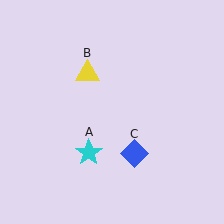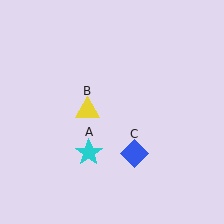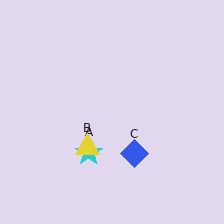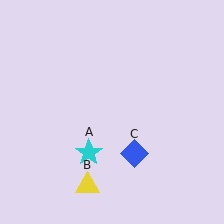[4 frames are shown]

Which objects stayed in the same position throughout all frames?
Cyan star (object A) and blue diamond (object C) remained stationary.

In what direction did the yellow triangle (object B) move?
The yellow triangle (object B) moved down.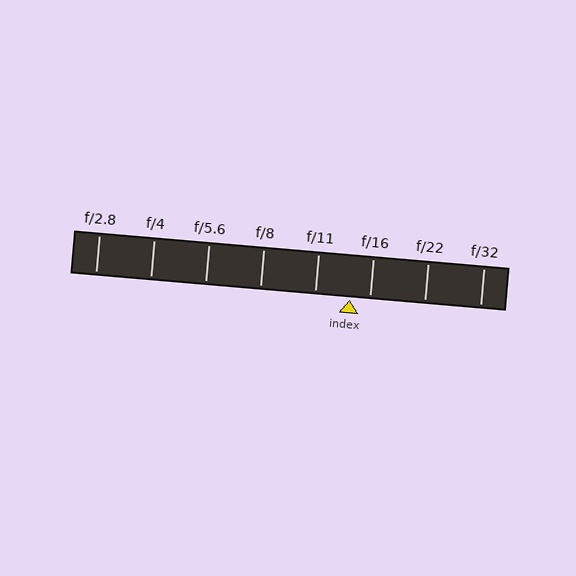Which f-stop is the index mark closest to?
The index mark is closest to f/16.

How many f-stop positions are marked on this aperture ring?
There are 8 f-stop positions marked.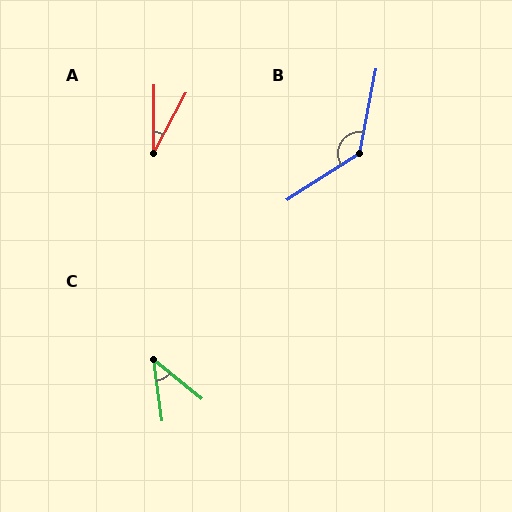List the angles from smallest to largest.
A (28°), C (43°), B (134°).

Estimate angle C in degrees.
Approximately 43 degrees.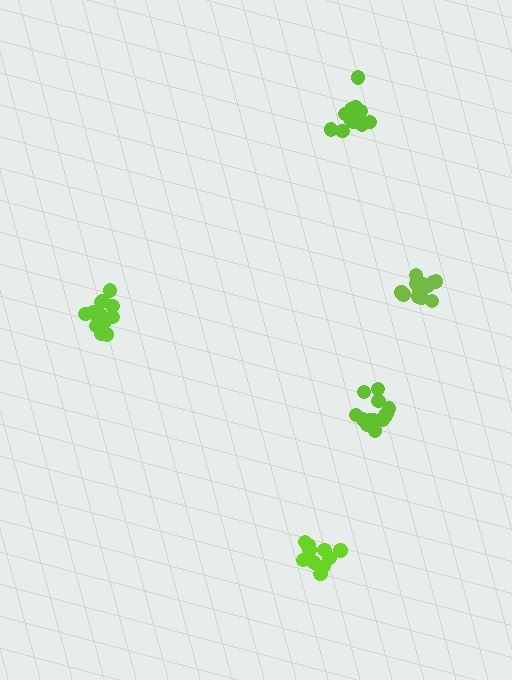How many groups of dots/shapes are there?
There are 5 groups.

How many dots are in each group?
Group 1: 13 dots, Group 2: 12 dots, Group 3: 13 dots, Group 4: 13 dots, Group 5: 12 dots (63 total).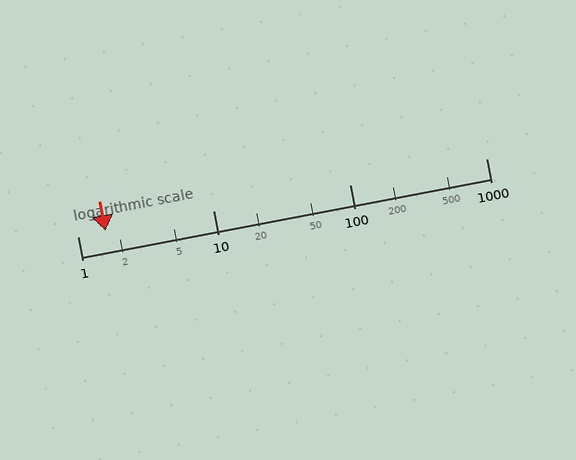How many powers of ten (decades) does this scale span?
The scale spans 3 decades, from 1 to 1000.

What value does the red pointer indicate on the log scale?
The pointer indicates approximately 1.6.